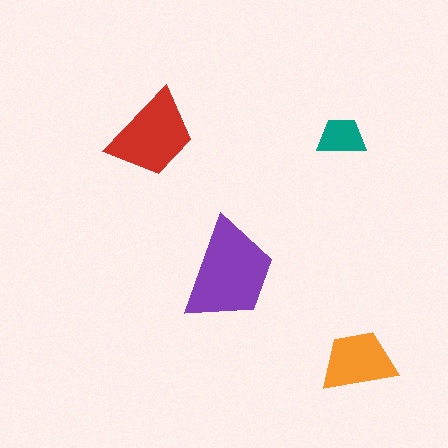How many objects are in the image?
There are 4 objects in the image.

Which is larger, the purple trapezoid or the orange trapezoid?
The purple one.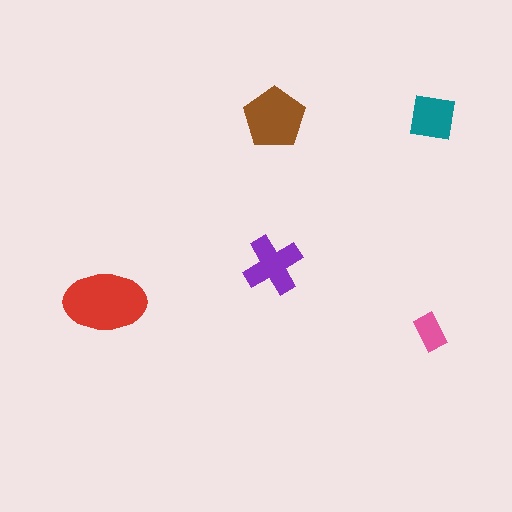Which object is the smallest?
The pink rectangle.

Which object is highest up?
The teal square is topmost.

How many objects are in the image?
There are 5 objects in the image.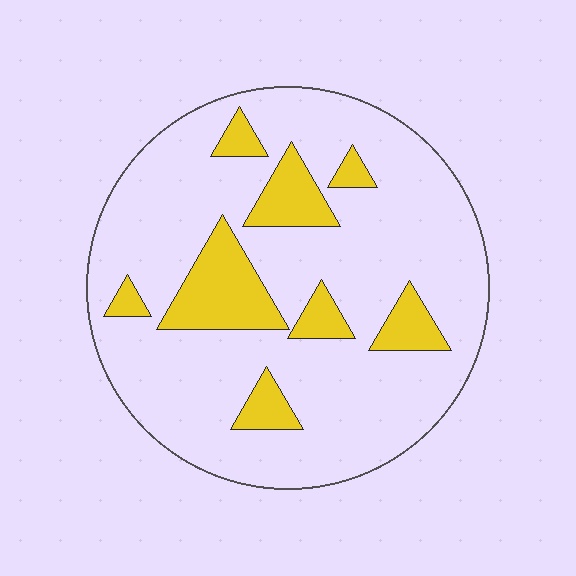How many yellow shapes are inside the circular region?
8.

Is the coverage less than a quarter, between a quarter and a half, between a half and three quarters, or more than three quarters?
Less than a quarter.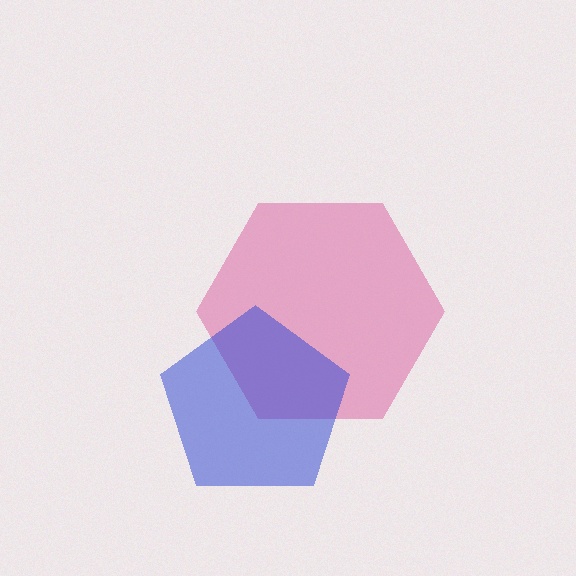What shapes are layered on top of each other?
The layered shapes are: a pink hexagon, a blue pentagon.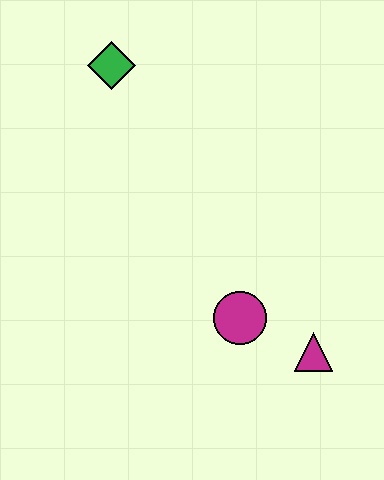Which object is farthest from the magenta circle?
The green diamond is farthest from the magenta circle.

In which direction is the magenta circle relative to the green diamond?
The magenta circle is below the green diamond.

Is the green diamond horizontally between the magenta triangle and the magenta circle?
No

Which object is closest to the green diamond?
The magenta circle is closest to the green diamond.